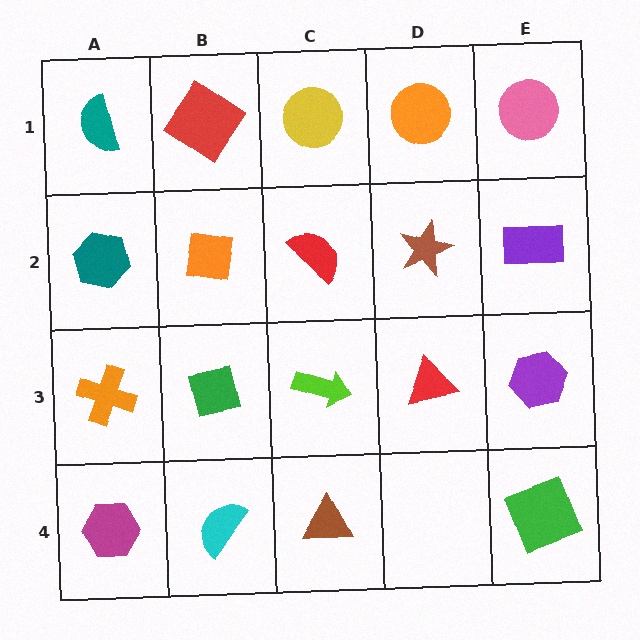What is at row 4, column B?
A cyan semicircle.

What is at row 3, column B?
A green square.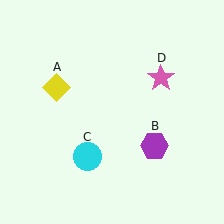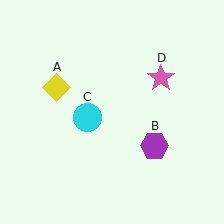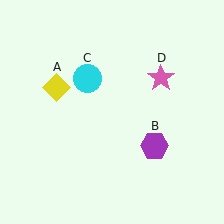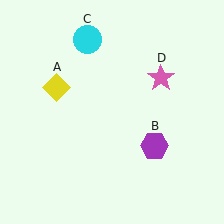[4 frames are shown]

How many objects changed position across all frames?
1 object changed position: cyan circle (object C).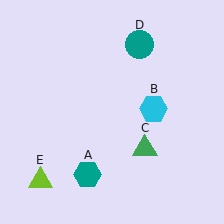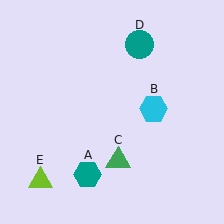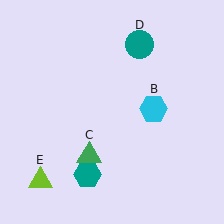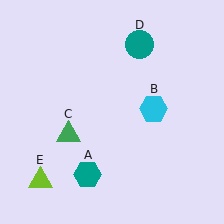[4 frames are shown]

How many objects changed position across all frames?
1 object changed position: green triangle (object C).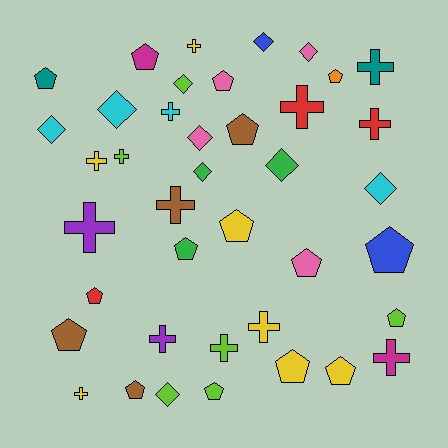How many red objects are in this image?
There are 3 red objects.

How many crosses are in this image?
There are 14 crosses.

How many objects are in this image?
There are 40 objects.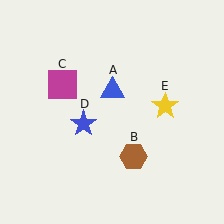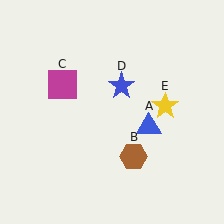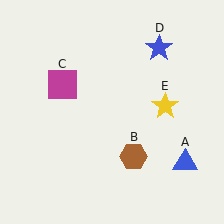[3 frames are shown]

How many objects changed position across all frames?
2 objects changed position: blue triangle (object A), blue star (object D).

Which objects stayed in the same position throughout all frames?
Brown hexagon (object B) and magenta square (object C) and yellow star (object E) remained stationary.